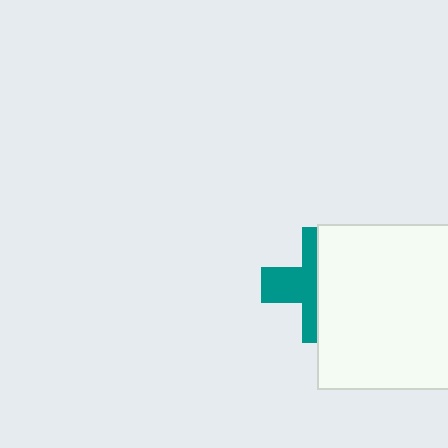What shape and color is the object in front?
The object in front is a white rectangle.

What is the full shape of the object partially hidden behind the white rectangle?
The partially hidden object is a teal cross.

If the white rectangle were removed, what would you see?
You would see the complete teal cross.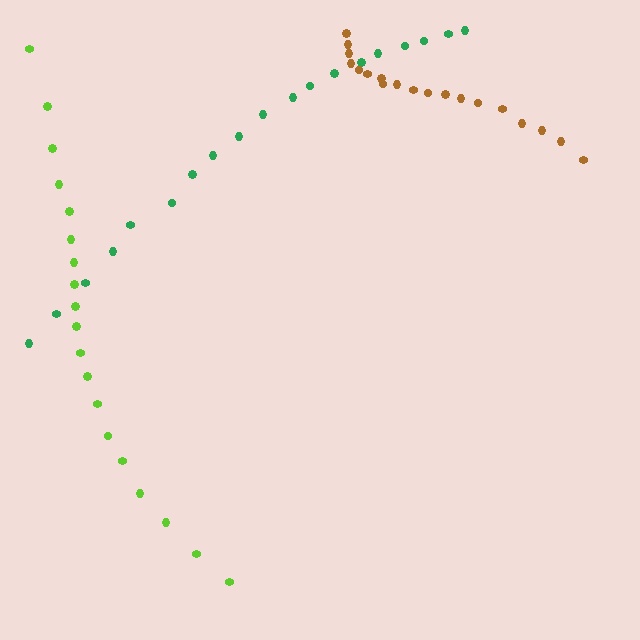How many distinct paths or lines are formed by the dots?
There are 3 distinct paths.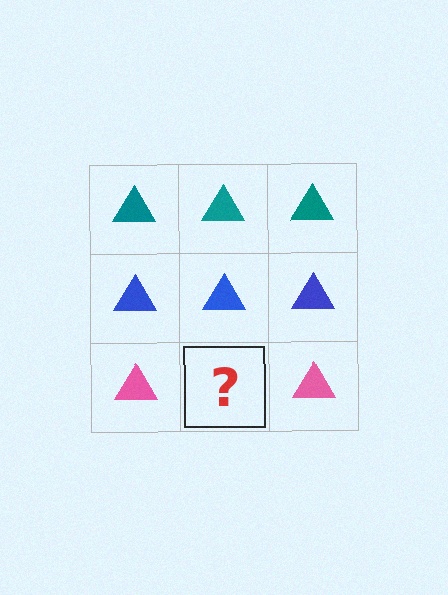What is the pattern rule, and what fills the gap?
The rule is that each row has a consistent color. The gap should be filled with a pink triangle.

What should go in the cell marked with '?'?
The missing cell should contain a pink triangle.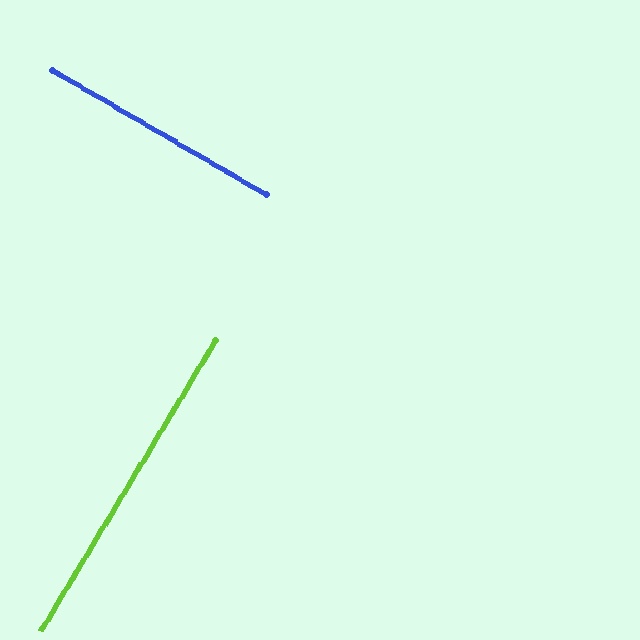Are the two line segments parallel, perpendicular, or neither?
Perpendicular — they meet at approximately 89°.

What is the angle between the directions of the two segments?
Approximately 89 degrees.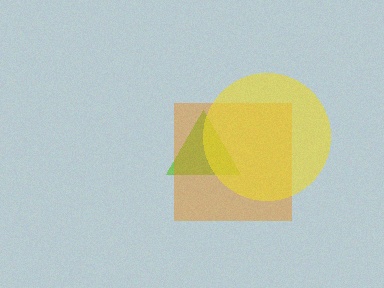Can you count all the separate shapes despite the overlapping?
Yes, there are 3 separate shapes.